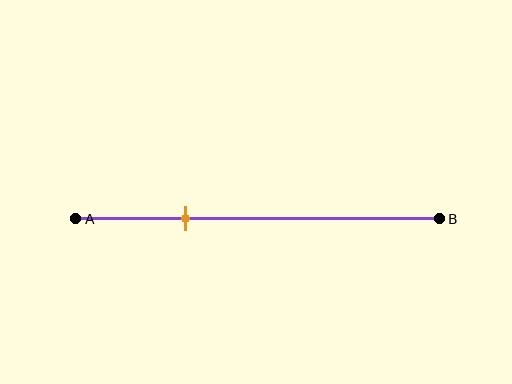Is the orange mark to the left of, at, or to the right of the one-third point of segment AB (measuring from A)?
The orange mark is to the left of the one-third point of segment AB.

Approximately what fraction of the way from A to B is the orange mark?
The orange mark is approximately 30% of the way from A to B.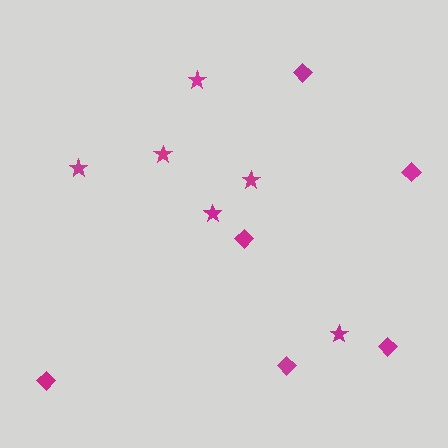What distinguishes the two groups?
There are 2 groups: one group of stars (6) and one group of diamonds (6).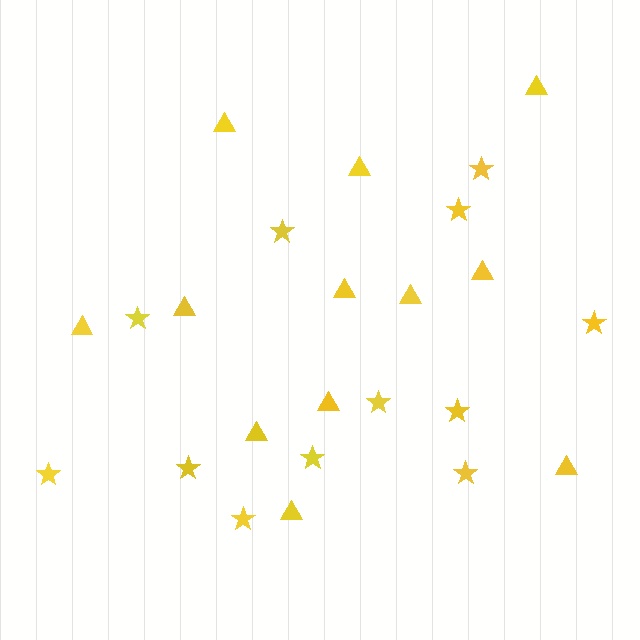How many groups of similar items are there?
There are 2 groups: one group of stars (12) and one group of triangles (12).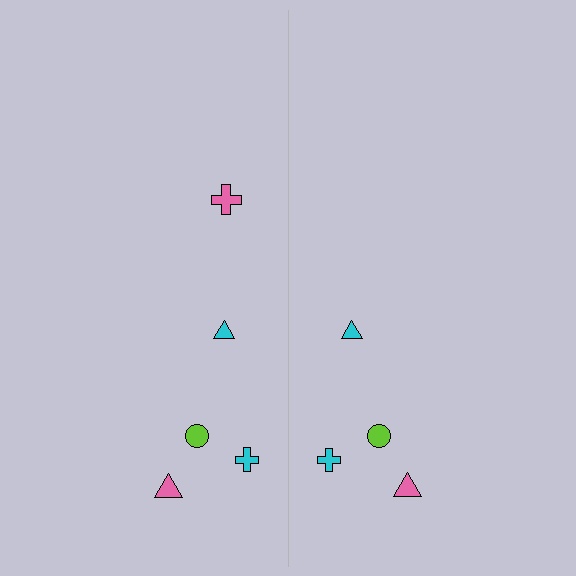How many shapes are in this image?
There are 9 shapes in this image.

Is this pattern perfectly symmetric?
No, the pattern is not perfectly symmetric. A pink cross is missing from the right side.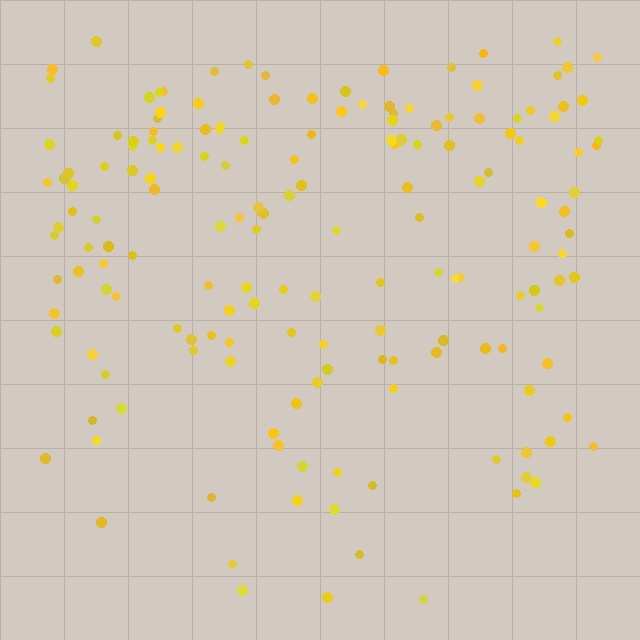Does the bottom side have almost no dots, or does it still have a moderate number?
Still a moderate number, just noticeably fewer than the top.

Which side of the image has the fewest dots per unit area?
The bottom.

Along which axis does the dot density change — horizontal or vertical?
Vertical.